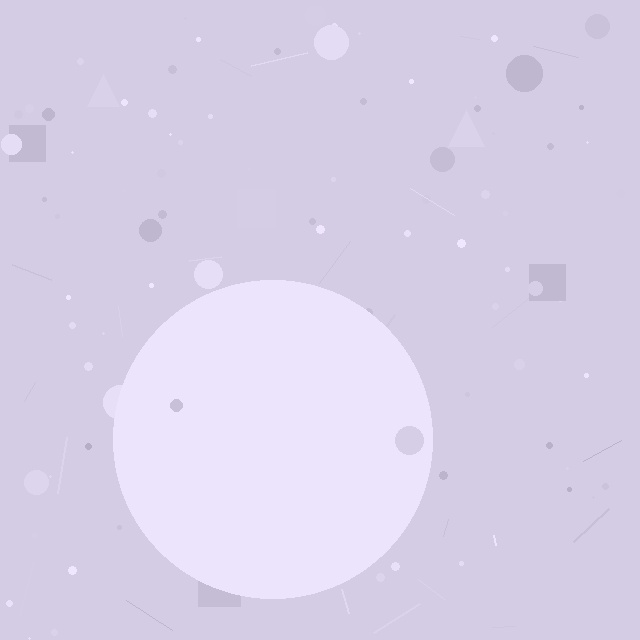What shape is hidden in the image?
A circle is hidden in the image.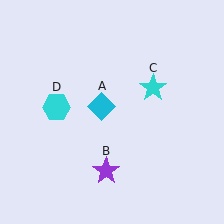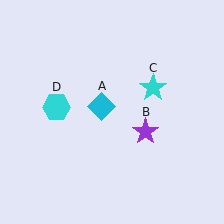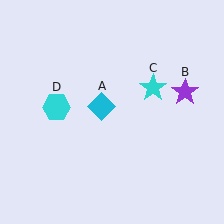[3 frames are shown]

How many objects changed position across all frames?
1 object changed position: purple star (object B).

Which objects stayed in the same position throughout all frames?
Cyan diamond (object A) and cyan star (object C) and cyan hexagon (object D) remained stationary.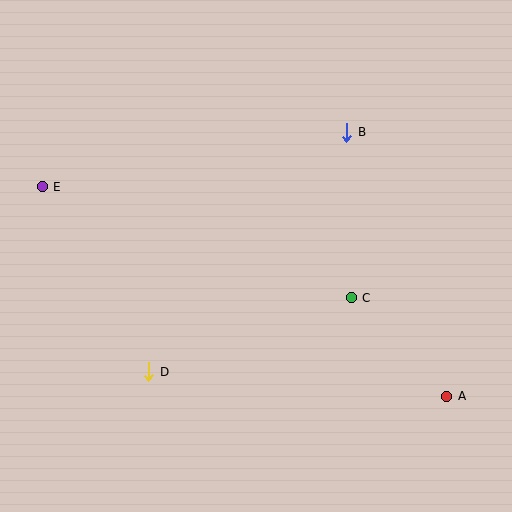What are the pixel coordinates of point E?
Point E is at (42, 187).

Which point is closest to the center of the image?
Point C at (351, 298) is closest to the center.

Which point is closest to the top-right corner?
Point B is closest to the top-right corner.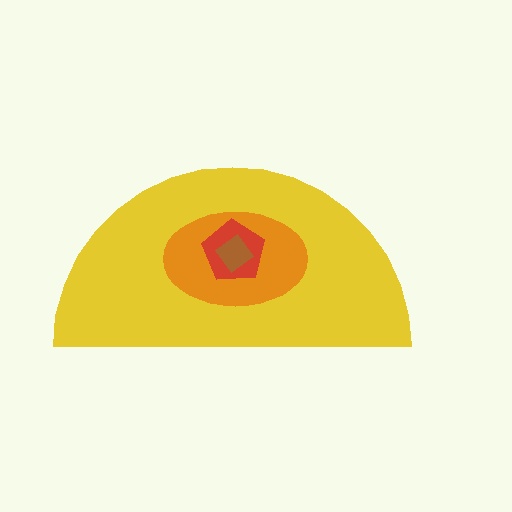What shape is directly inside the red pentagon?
The brown diamond.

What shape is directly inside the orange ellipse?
The red pentagon.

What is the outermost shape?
The yellow semicircle.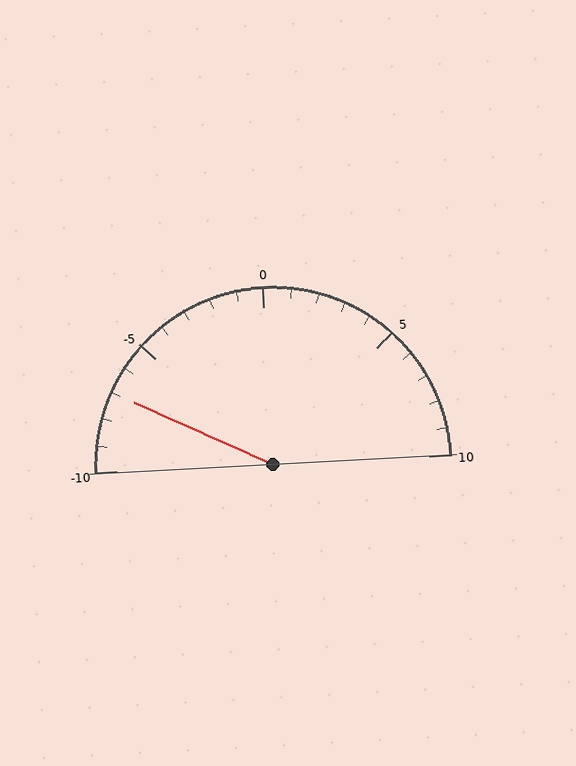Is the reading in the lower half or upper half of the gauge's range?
The reading is in the lower half of the range (-10 to 10).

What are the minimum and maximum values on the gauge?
The gauge ranges from -10 to 10.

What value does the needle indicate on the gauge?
The needle indicates approximately -7.